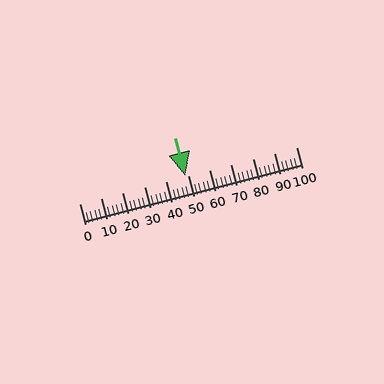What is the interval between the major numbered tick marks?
The major tick marks are spaced 10 units apart.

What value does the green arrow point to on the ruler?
The green arrow points to approximately 49.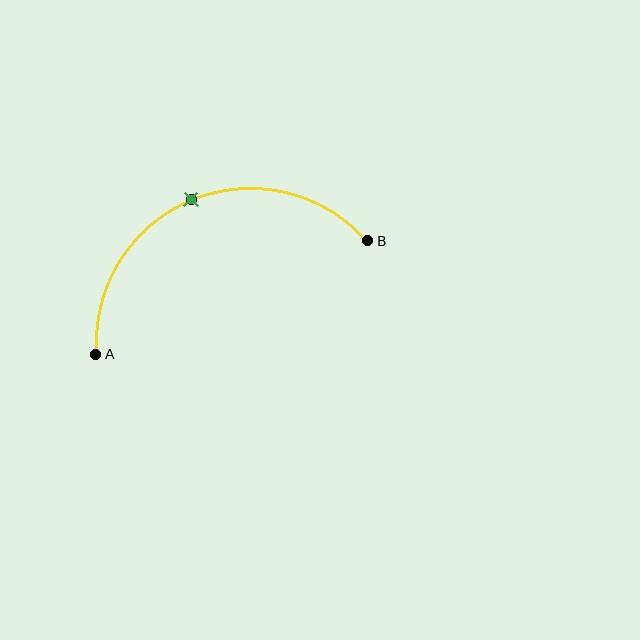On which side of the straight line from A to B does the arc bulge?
The arc bulges above the straight line connecting A and B.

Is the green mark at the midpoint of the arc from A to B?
Yes. The green mark lies on the arc at equal arc-length from both A and B — it is the arc midpoint.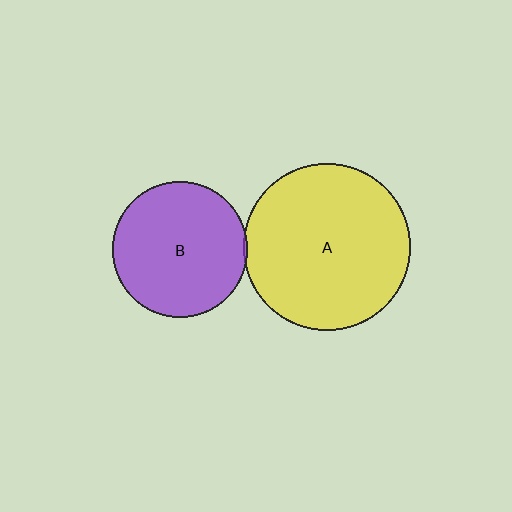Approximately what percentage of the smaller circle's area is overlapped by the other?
Approximately 5%.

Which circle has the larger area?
Circle A (yellow).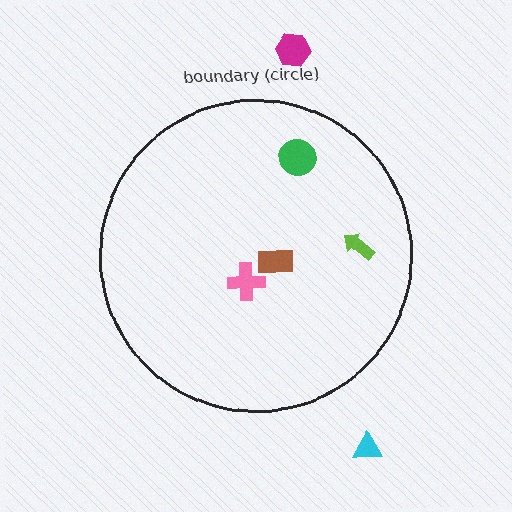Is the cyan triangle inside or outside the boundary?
Outside.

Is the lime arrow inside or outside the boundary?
Inside.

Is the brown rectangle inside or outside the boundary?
Inside.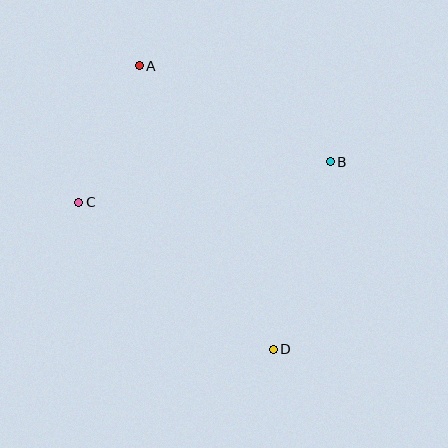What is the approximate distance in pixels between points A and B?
The distance between A and B is approximately 214 pixels.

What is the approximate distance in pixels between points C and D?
The distance between C and D is approximately 244 pixels.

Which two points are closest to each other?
Points A and C are closest to each other.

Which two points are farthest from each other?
Points A and D are farthest from each other.